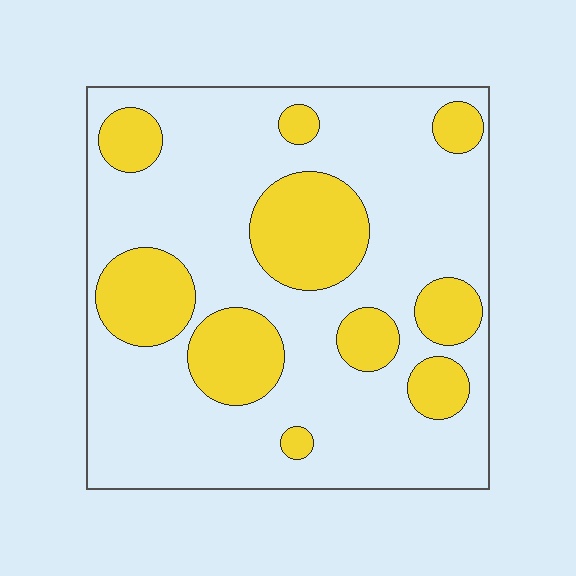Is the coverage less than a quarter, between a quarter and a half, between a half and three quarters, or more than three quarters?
Between a quarter and a half.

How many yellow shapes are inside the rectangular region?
10.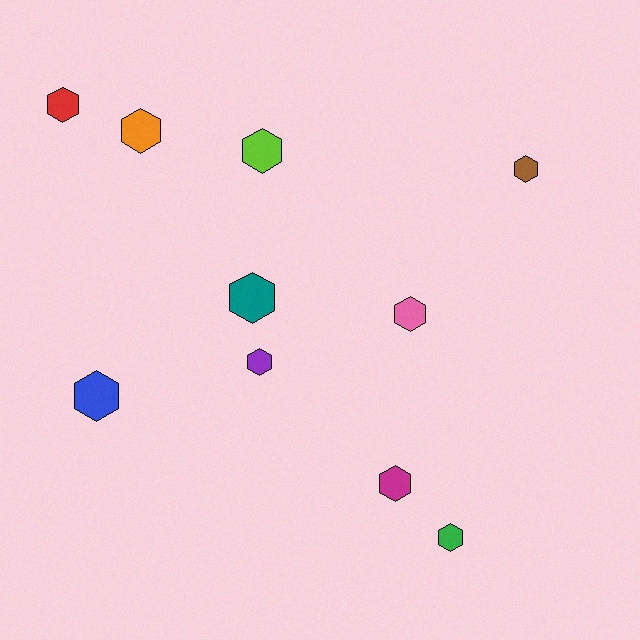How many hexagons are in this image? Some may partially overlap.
There are 10 hexagons.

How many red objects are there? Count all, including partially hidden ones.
There is 1 red object.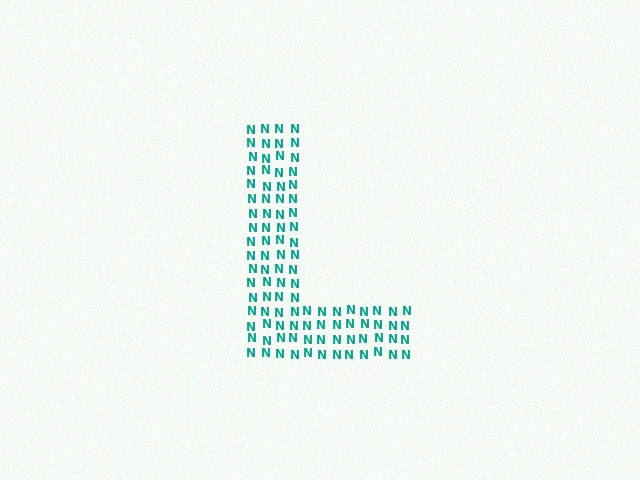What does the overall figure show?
The overall figure shows the letter L.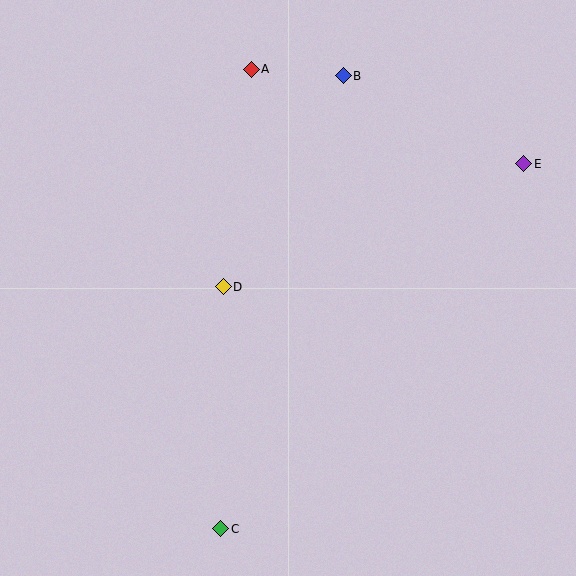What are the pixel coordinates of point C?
Point C is at (221, 529).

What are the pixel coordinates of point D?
Point D is at (223, 287).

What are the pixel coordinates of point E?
Point E is at (524, 164).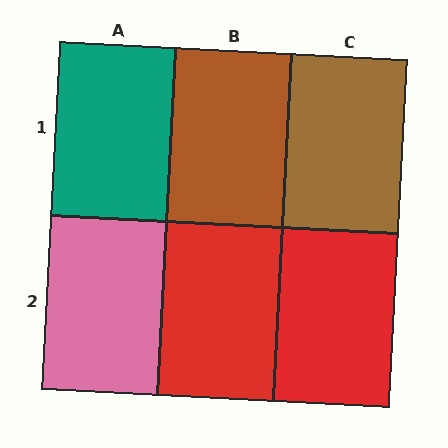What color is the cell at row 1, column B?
Brown.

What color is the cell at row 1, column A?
Teal.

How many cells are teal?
1 cell is teal.